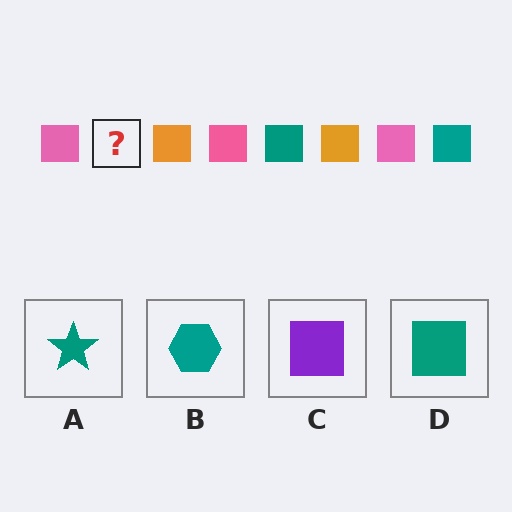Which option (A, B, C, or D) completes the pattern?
D.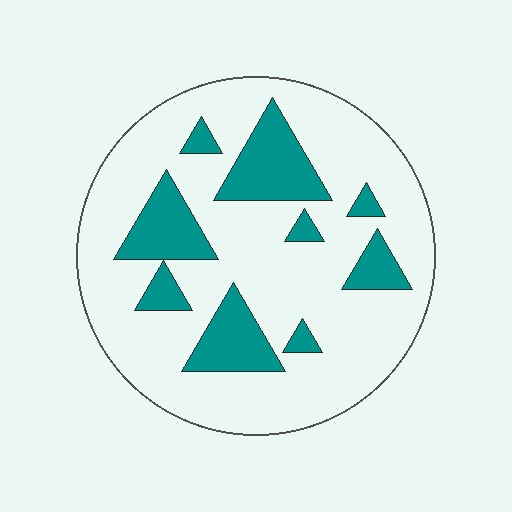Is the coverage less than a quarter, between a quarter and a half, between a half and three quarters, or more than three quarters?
Less than a quarter.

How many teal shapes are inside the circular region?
9.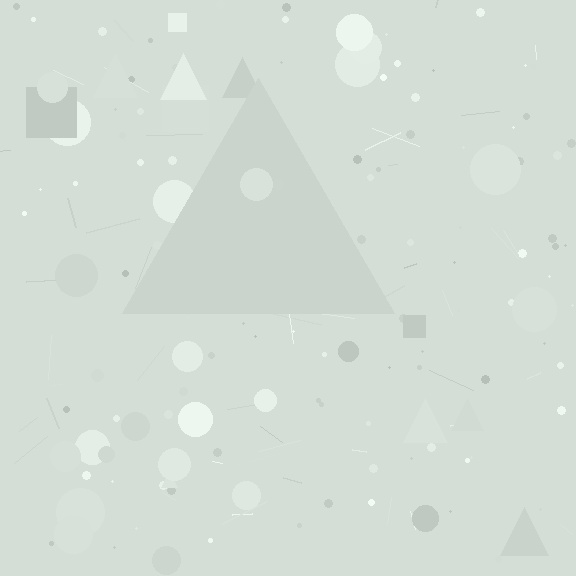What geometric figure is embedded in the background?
A triangle is embedded in the background.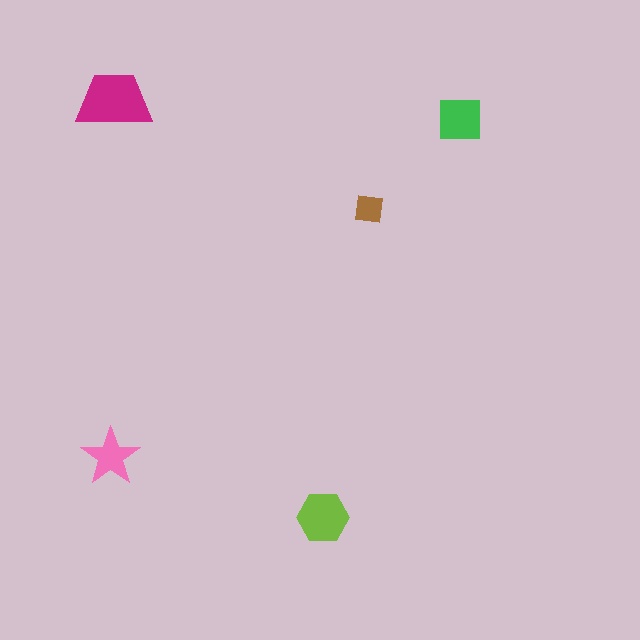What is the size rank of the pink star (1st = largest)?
4th.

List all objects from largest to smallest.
The magenta trapezoid, the lime hexagon, the green square, the pink star, the brown square.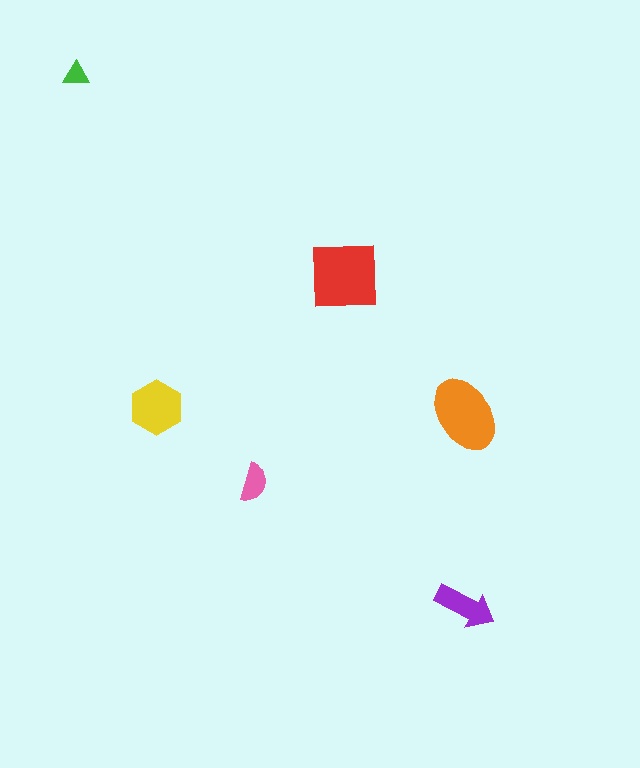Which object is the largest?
The red square.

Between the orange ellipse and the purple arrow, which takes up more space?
The orange ellipse.